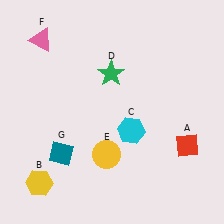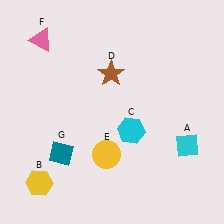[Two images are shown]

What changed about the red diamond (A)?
In Image 1, A is red. In Image 2, it changed to cyan.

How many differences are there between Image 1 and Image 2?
There are 2 differences between the two images.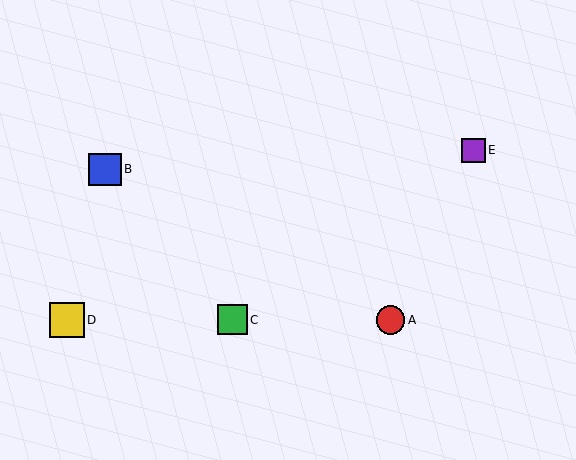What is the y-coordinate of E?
Object E is at y≈150.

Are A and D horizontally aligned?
Yes, both are at y≈320.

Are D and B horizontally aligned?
No, D is at y≈320 and B is at y≈169.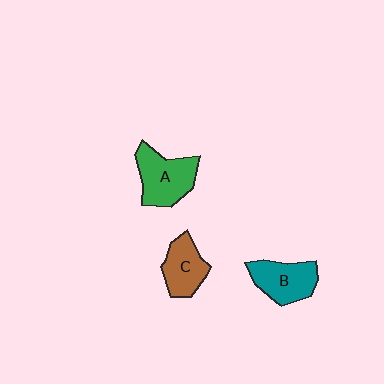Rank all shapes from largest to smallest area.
From largest to smallest: A (green), B (teal), C (brown).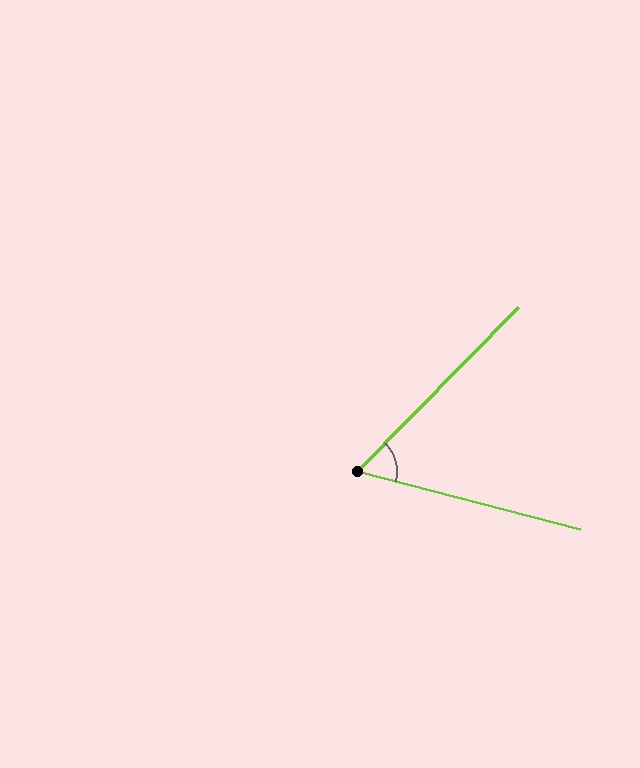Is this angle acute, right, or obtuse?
It is acute.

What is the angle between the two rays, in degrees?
Approximately 60 degrees.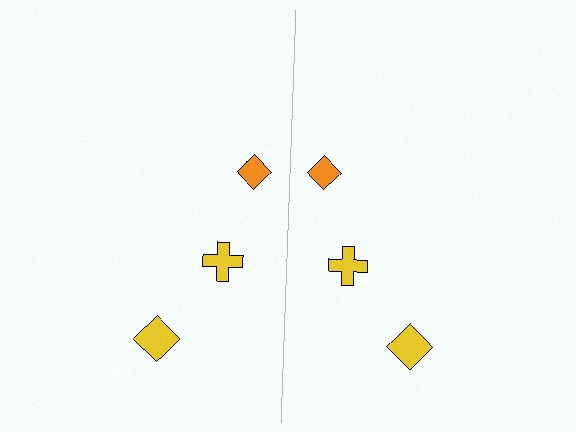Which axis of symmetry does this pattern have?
The pattern has a vertical axis of symmetry running through the center of the image.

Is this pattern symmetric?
Yes, this pattern has bilateral (reflection) symmetry.